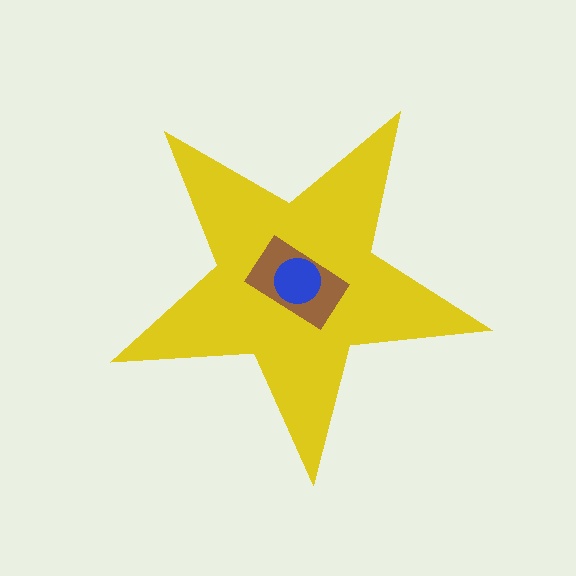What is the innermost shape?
The blue circle.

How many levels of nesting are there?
3.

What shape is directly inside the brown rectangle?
The blue circle.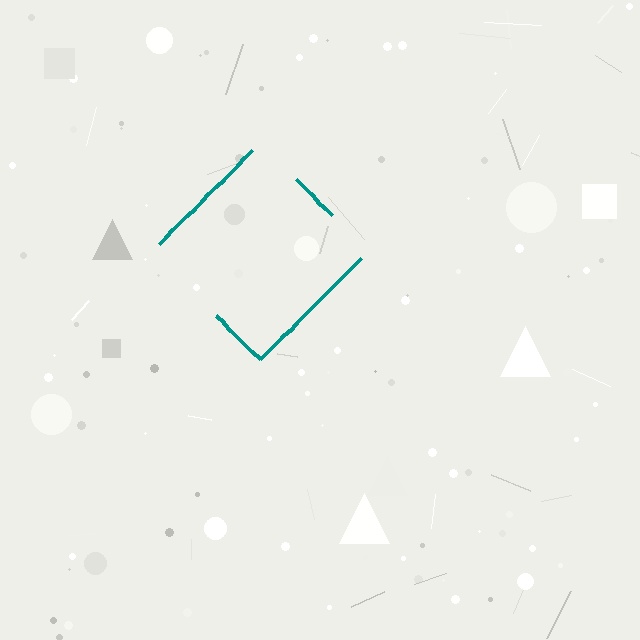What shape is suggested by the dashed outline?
The dashed outline suggests a diamond.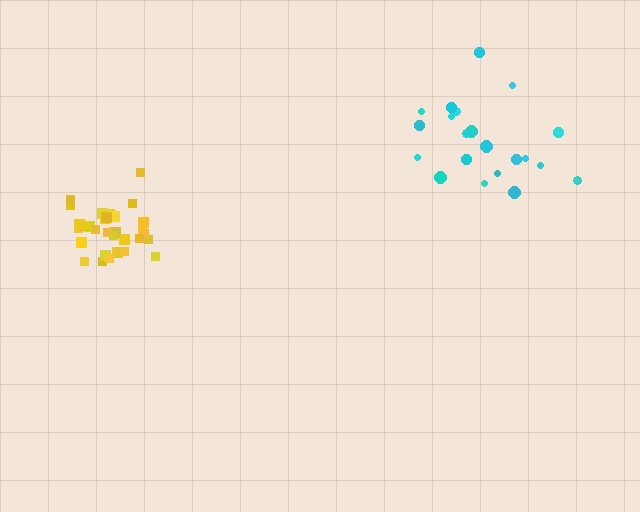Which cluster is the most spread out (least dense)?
Cyan.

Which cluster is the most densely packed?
Yellow.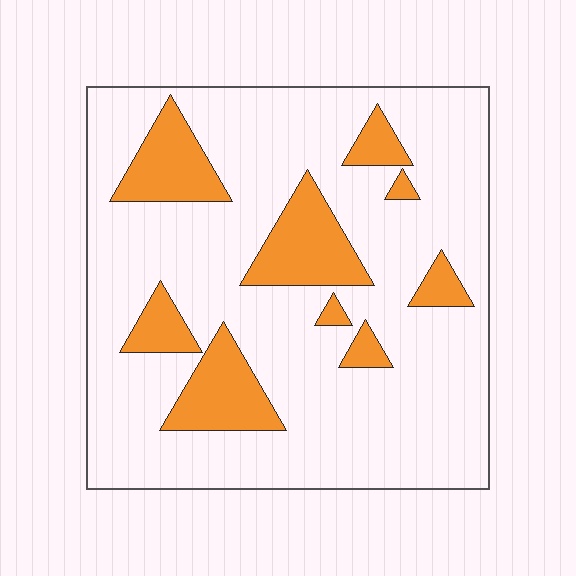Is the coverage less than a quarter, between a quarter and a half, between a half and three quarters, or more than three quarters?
Less than a quarter.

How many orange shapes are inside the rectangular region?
9.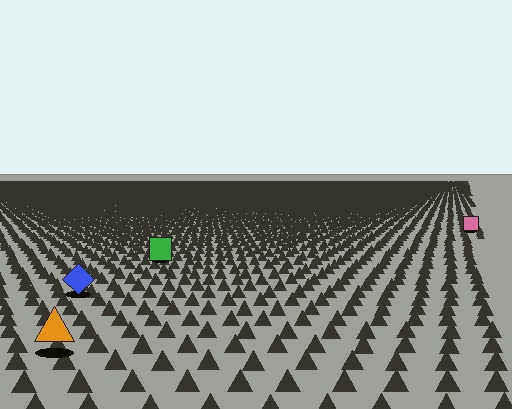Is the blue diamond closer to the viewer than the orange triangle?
No. The orange triangle is closer — you can tell from the texture gradient: the ground texture is coarser near it.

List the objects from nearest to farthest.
From nearest to farthest: the orange triangle, the blue diamond, the green square, the pink square.